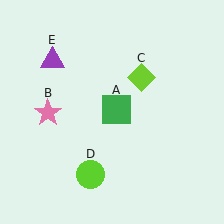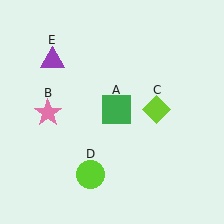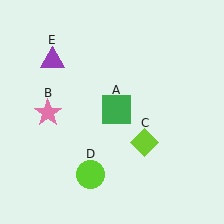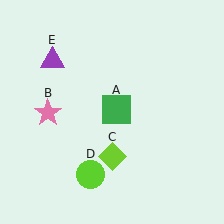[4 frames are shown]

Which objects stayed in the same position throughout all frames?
Green square (object A) and pink star (object B) and lime circle (object D) and purple triangle (object E) remained stationary.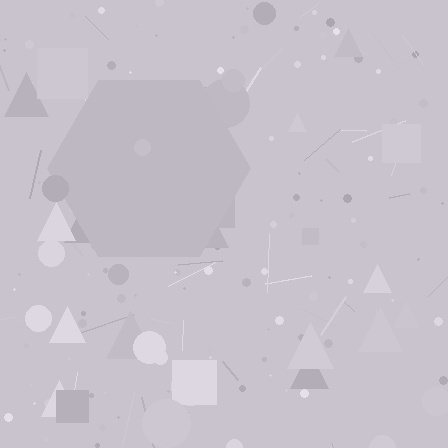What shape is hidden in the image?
A hexagon is hidden in the image.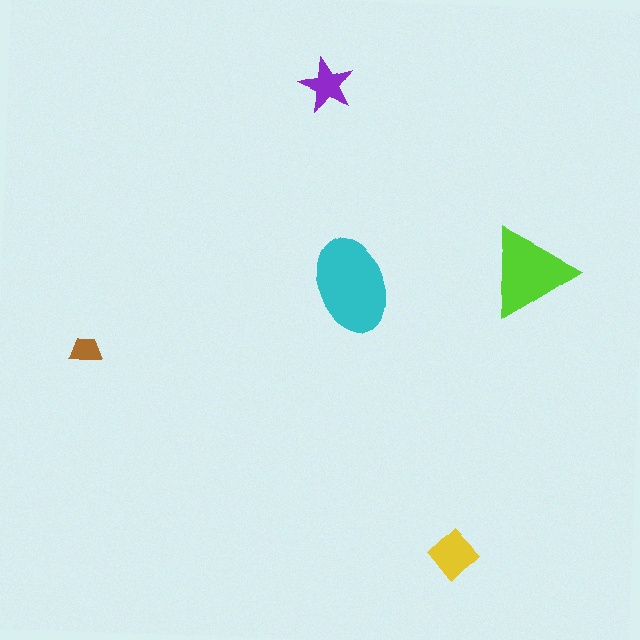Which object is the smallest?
The brown trapezoid.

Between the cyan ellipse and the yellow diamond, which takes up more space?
The cyan ellipse.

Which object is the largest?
The cyan ellipse.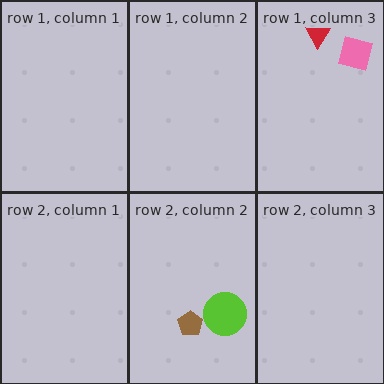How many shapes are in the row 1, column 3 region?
2.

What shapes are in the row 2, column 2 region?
The brown pentagon, the lime circle.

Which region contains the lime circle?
The row 2, column 2 region.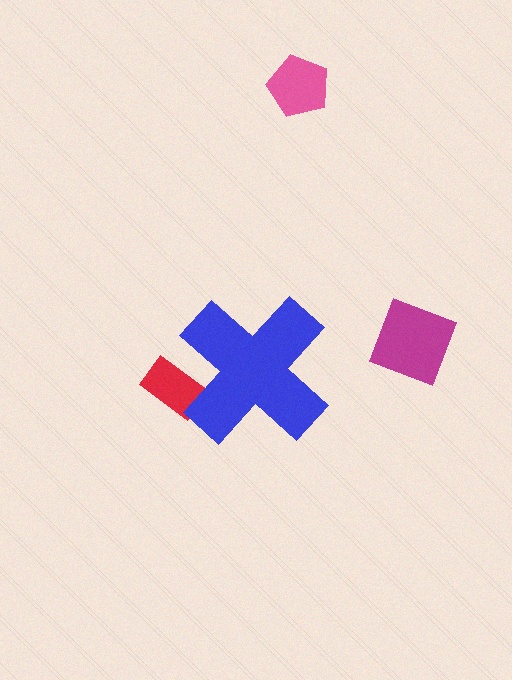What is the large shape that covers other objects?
A blue cross.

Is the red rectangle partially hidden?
Yes, the red rectangle is partially hidden behind the blue cross.